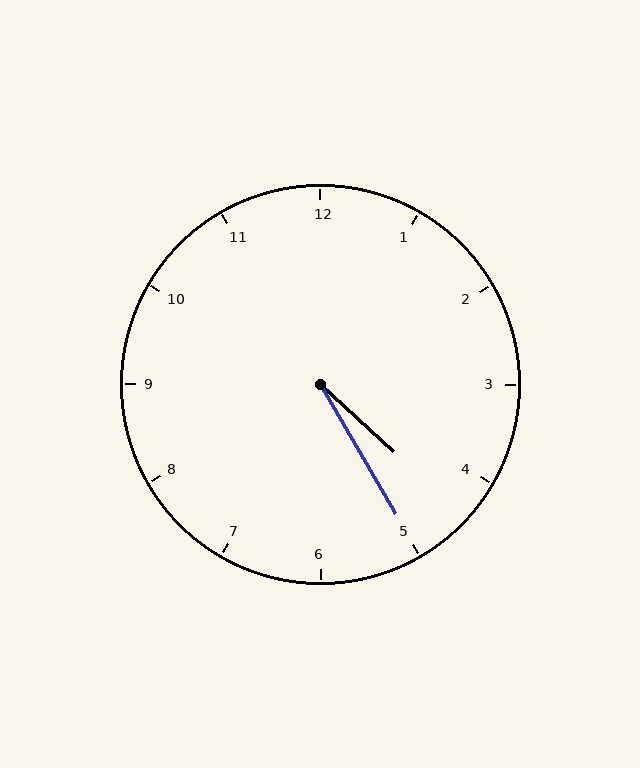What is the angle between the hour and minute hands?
Approximately 18 degrees.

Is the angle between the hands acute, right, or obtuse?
It is acute.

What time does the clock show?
4:25.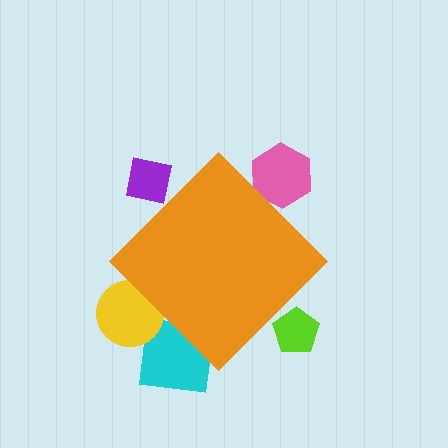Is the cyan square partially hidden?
Yes, the cyan square is partially hidden behind the orange diamond.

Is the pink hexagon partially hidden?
Yes, the pink hexagon is partially hidden behind the orange diamond.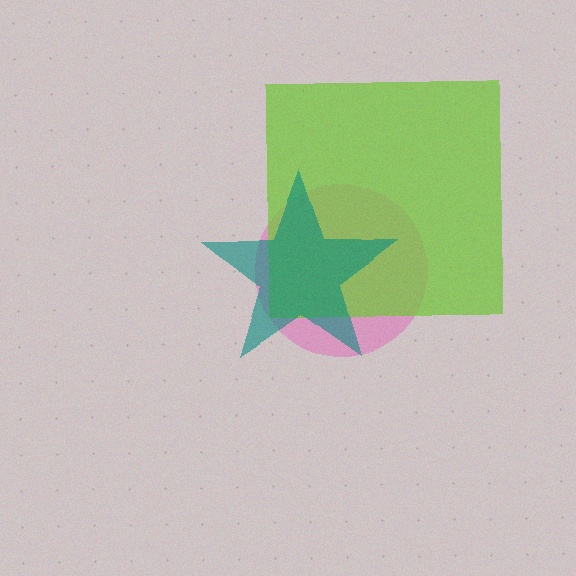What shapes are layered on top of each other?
The layered shapes are: a pink circle, a lime square, a teal star.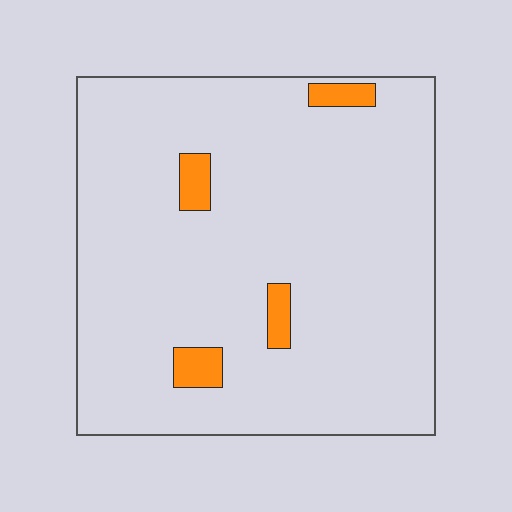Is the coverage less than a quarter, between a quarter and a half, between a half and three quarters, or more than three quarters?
Less than a quarter.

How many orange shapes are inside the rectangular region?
4.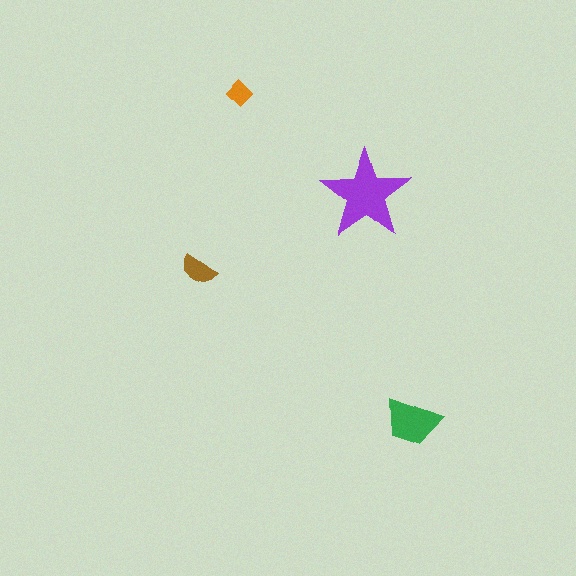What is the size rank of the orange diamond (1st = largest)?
4th.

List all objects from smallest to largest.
The orange diamond, the brown semicircle, the green trapezoid, the purple star.